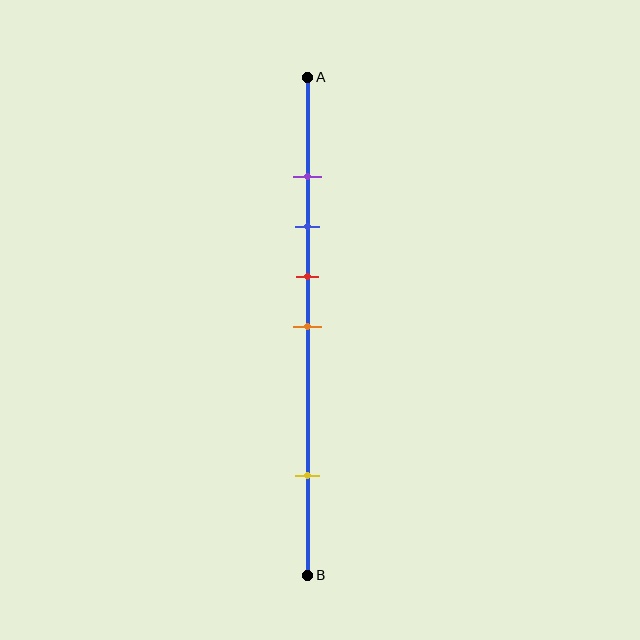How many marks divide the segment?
There are 5 marks dividing the segment.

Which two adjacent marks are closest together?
The purple and blue marks are the closest adjacent pair.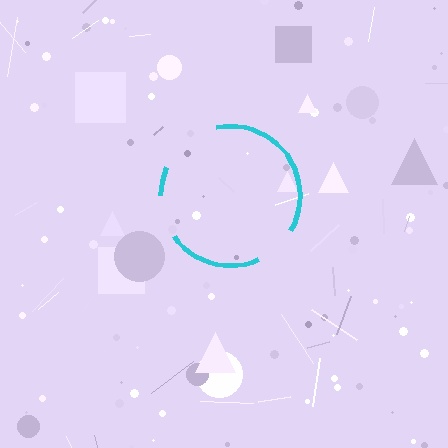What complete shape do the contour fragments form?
The contour fragments form a circle.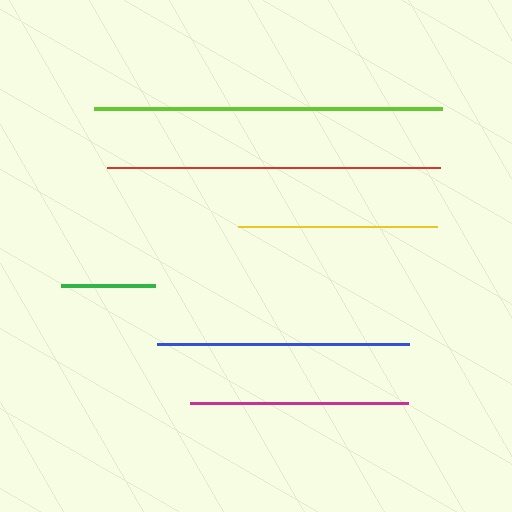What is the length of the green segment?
The green segment is approximately 94 pixels long.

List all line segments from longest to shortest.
From longest to shortest: lime, red, blue, magenta, yellow, green.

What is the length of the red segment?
The red segment is approximately 334 pixels long.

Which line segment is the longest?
The lime line is the longest at approximately 348 pixels.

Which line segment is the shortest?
The green line is the shortest at approximately 94 pixels.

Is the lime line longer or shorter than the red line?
The lime line is longer than the red line.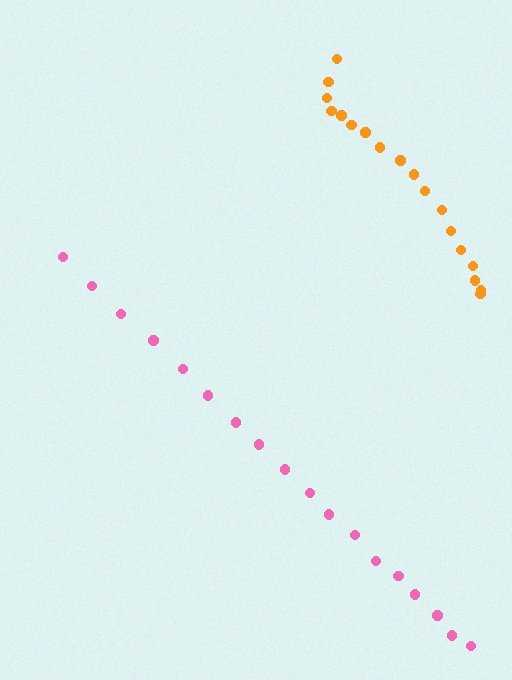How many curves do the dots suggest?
There are 2 distinct paths.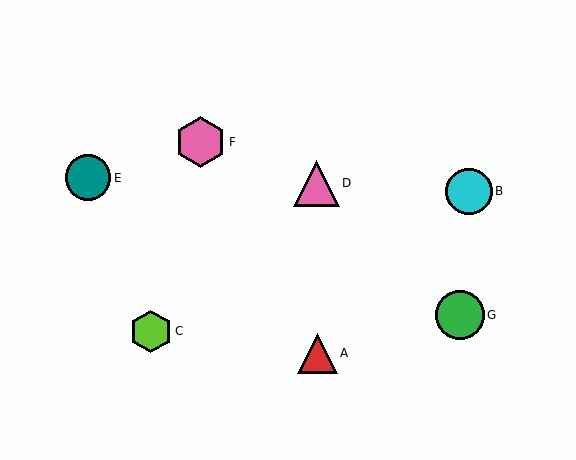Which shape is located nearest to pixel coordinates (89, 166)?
The teal circle (labeled E) at (88, 178) is nearest to that location.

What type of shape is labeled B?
Shape B is a cyan circle.